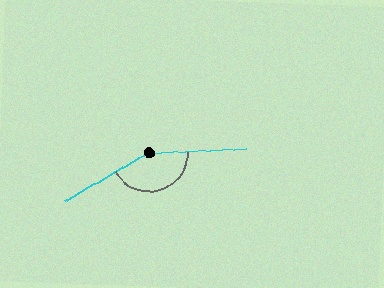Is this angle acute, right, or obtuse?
It is obtuse.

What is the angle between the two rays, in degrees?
Approximately 153 degrees.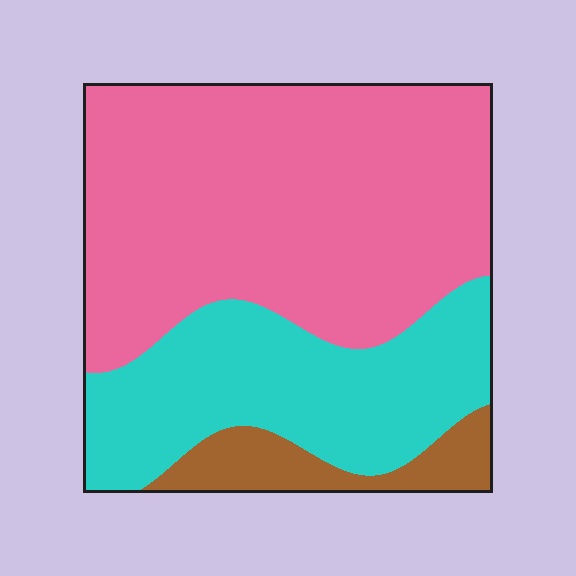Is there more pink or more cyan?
Pink.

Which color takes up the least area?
Brown, at roughly 10%.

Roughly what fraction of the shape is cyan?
Cyan covers 31% of the shape.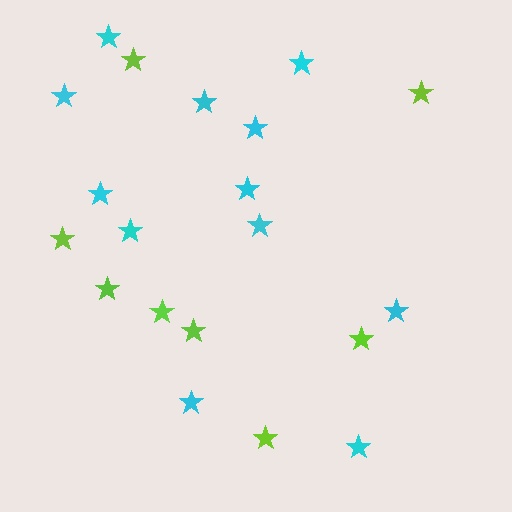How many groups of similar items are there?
There are 2 groups: one group of lime stars (8) and one group of cyan stars (12).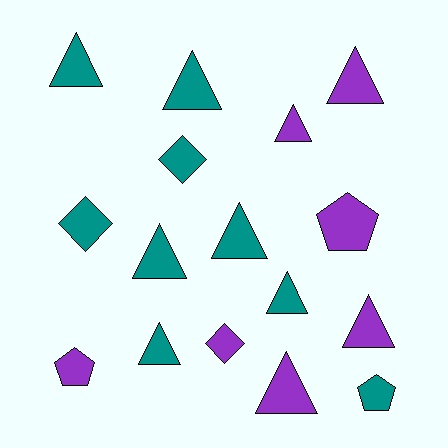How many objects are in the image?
There are 16 objects.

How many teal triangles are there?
There are 6 teal triangles.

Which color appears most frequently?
Teal, with 9 objects.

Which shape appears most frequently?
Triangle, with 10 objects.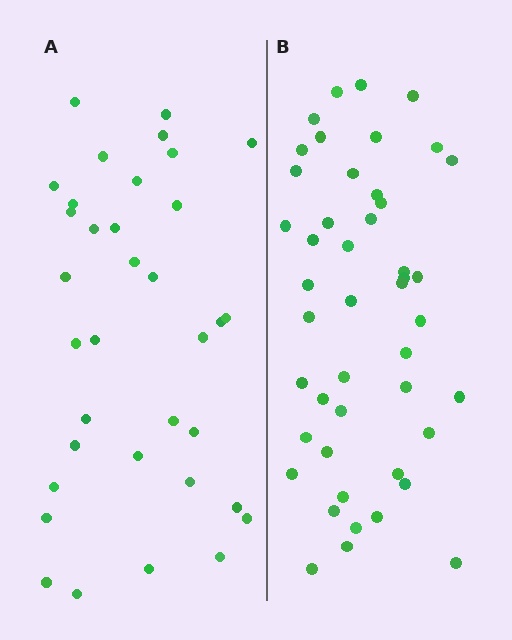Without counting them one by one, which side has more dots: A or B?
Region B (the right region) has more dots.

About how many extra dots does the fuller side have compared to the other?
Region B has roughly 12 or so more dots than region A.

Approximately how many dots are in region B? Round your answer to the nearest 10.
About 50 dots. (The exact count is 46, which rounds to 50.)